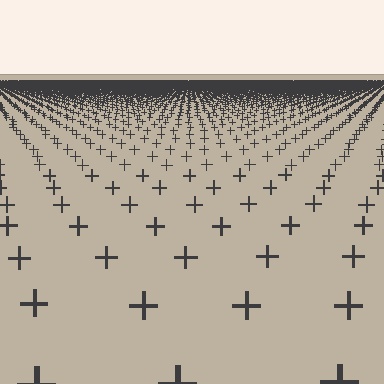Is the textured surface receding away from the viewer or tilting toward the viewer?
The surface is receding away from the viewer. Texture elements get smaller and denser toward the top.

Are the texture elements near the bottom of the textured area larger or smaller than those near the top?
Larger. Near the bottom, elements are closer to the viewer and appear at a bigger on-screen size.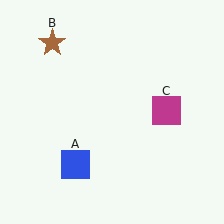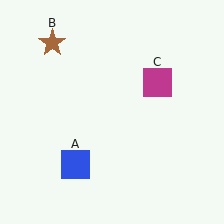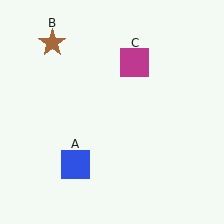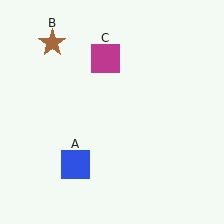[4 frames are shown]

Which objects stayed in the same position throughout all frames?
Blue square (object A) and brown star (object B) remained stationary.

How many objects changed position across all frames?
1 object changed position: magenta square (object C).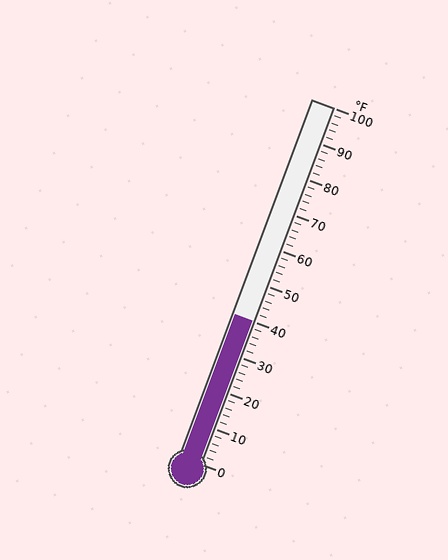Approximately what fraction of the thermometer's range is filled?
The thermometer is filled to approximately 40% of its range.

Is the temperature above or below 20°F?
The temperature is above 20°F.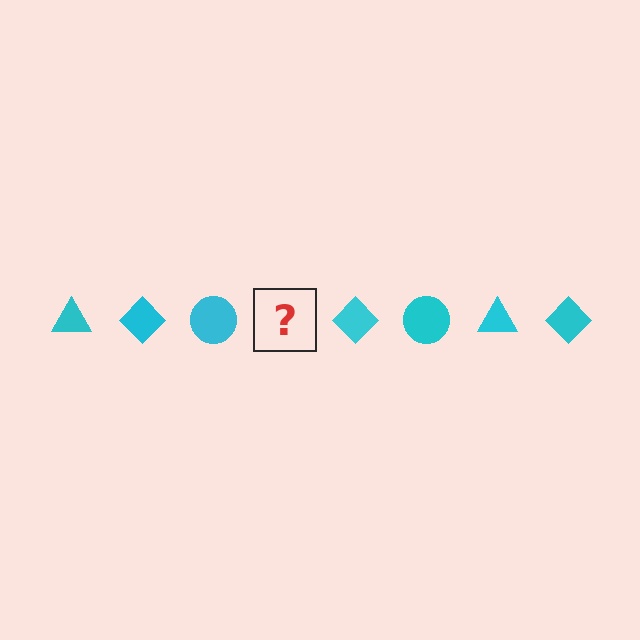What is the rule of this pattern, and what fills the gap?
The rule is that the pattern cycles through triangle, diamond, circle shapes in cyan. The gap should be filled with a cyan triangle.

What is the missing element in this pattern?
The missing element is a cyan triangle.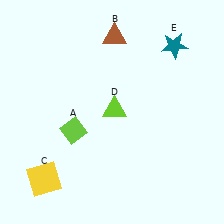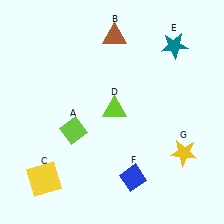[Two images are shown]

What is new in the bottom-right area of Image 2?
A yellow star (G) was added in the bottom-right area of Image 2.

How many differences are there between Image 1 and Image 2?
There are 2 differences between the two images.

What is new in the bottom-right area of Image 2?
A blue diamond (F) was added in the bottom-right area of Image 2.